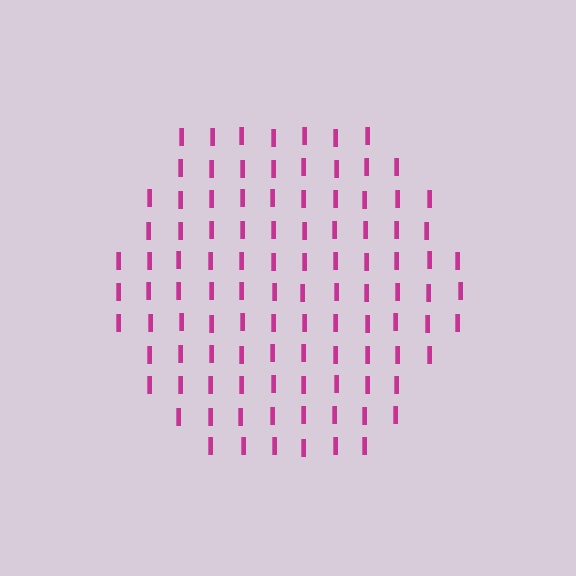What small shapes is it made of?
It is made of small letter I's.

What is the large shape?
The large shape is a hexagon.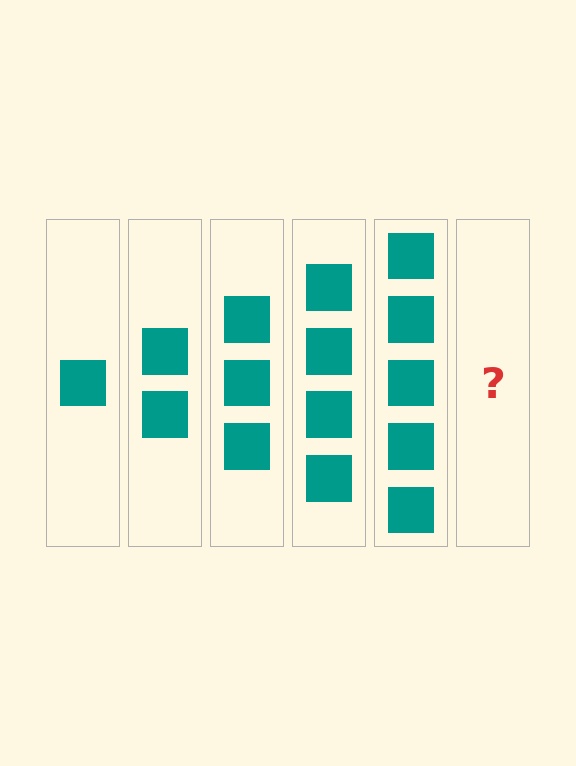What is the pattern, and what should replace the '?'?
The pattern is that each step adds one more square. The '?' should be 6 squares.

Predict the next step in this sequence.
The next step is 6 squares.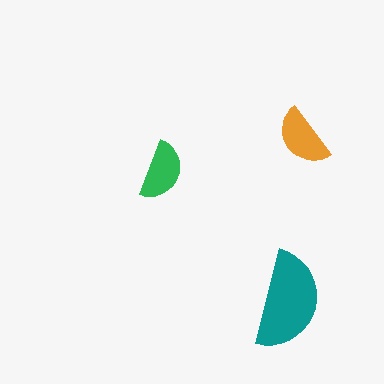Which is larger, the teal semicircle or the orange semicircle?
The teal one.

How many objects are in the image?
There are 3 objects in the image.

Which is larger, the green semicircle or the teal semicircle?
The teal one.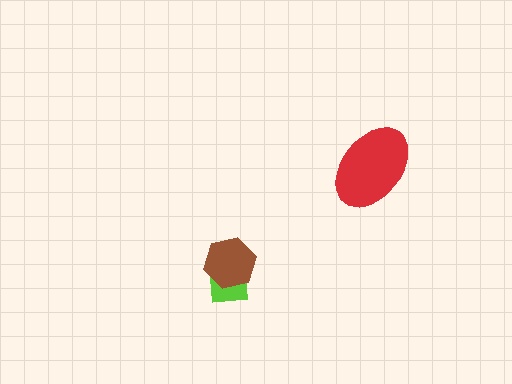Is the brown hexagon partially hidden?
No, no other shape covers it.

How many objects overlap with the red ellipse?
0 objects overlap with the red ellipse.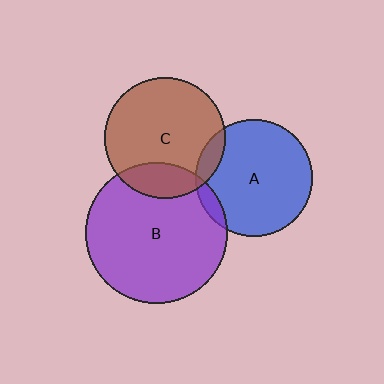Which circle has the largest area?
Circle B (purple).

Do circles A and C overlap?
Yes.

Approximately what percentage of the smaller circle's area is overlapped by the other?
Approximately 10%.